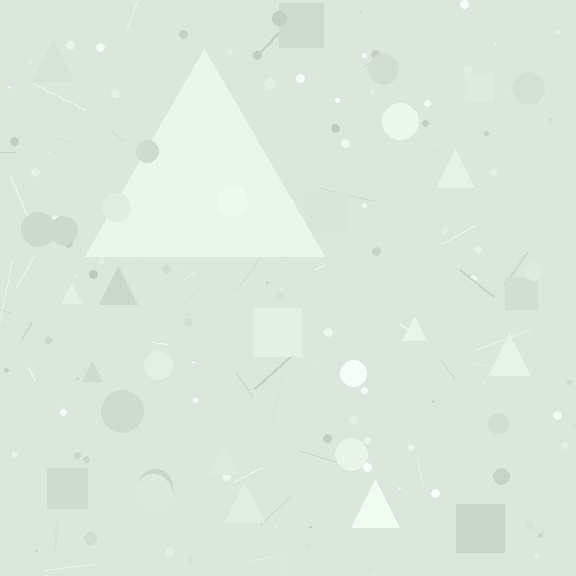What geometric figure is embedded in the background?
A triangle is embedded in the background.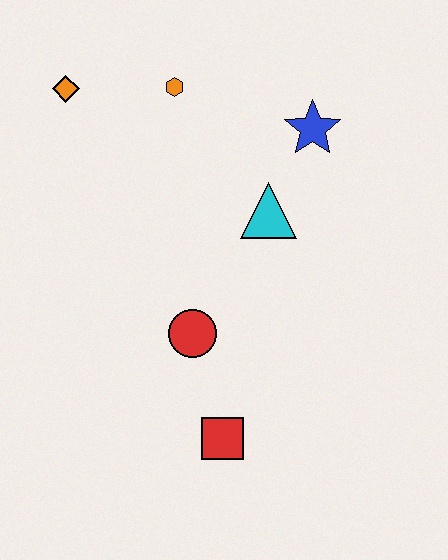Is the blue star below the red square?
No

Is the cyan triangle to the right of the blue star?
No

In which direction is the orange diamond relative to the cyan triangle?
The orange diamond is to the left of the cyan triangle.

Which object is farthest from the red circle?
The orange diamond is farthest from the red circle.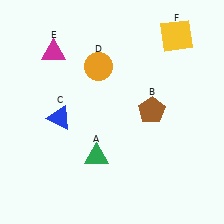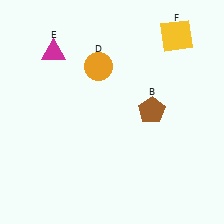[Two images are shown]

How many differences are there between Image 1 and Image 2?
There are 2 differences between the two images.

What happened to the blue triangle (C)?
The blue triangle (C) was removed in Image 2. It was in the bottom-left area of Image 1.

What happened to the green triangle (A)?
The green triangle (A) was removed in Image 2. It was in the bottom-left area of Image 1.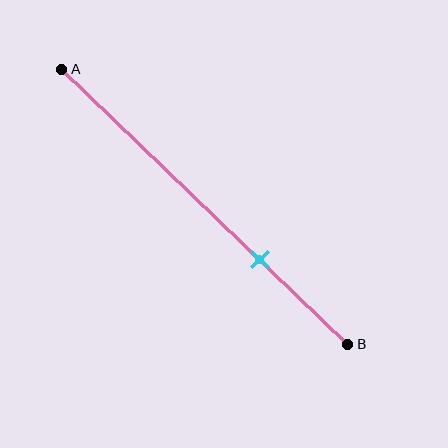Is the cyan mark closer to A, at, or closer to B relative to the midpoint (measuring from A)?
The cyan mark is closer to point B than the midpoint of segment AB.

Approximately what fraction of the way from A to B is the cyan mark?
The cyan mark is approximately 70% of the way from A to B.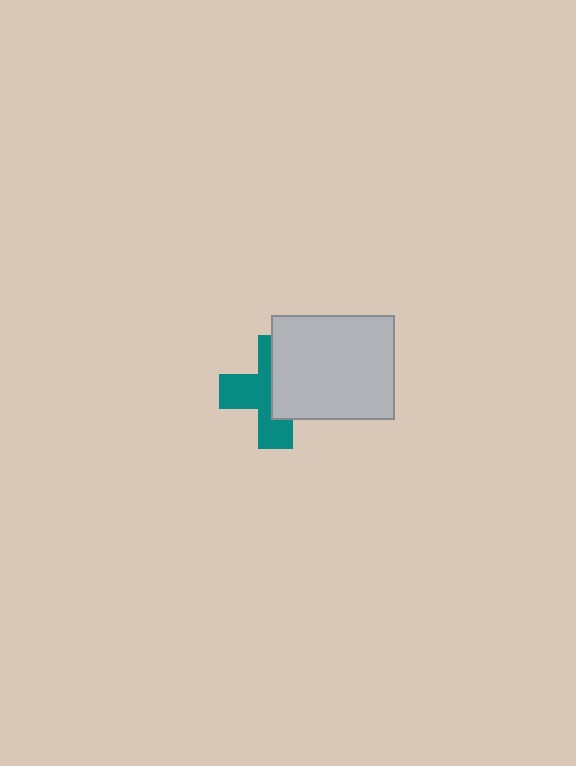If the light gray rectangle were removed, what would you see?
You would see the complete teal cross.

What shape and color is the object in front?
The object in front is a light gray rectangle.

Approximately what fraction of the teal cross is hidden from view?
Roughly 48% of the teal cross is hidden behind the light gray rectangle.